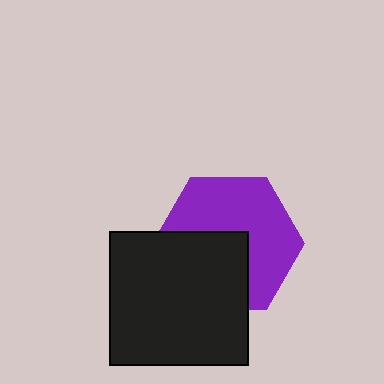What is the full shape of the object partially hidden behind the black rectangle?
The partially hidden object is a purple hexagon.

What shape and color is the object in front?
The object in front is a black rectangle.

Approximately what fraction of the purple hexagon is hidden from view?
Roughly 42% of the purple hexagon is hidden behind the black rectangle.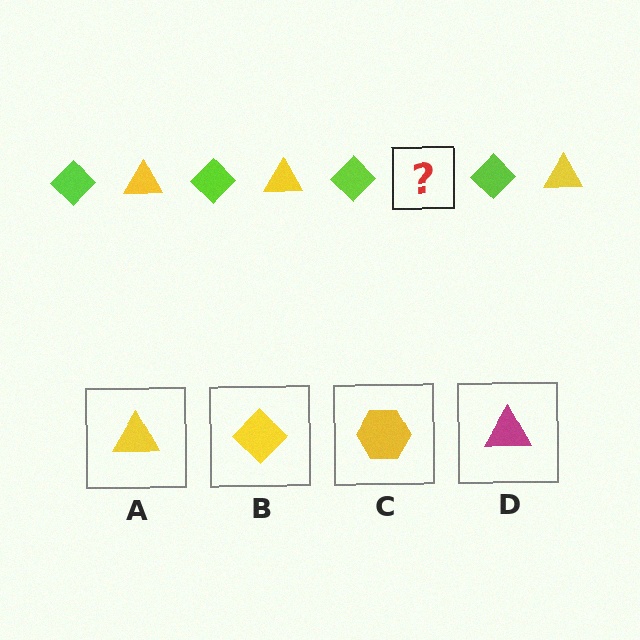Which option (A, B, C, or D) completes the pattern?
A.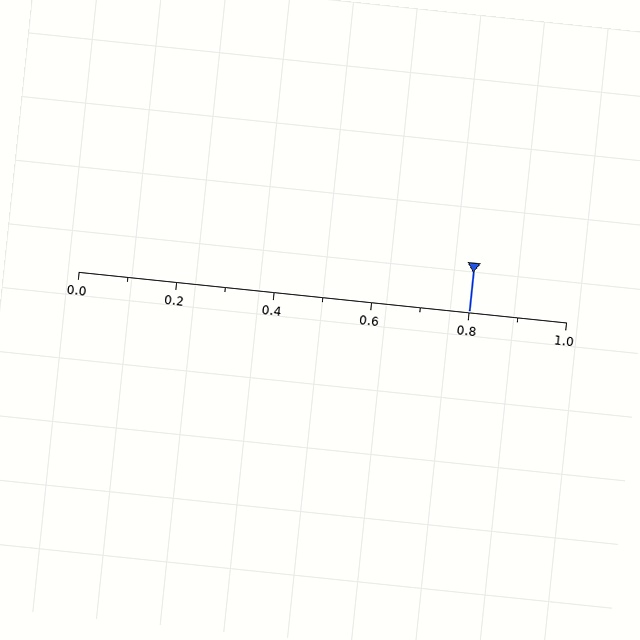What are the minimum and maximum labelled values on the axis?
The axis runs from 0.0 to 1.0.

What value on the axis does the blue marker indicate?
The marker indicates approximately 0.8.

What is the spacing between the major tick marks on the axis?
The major ticks are spaced 0.2 apart.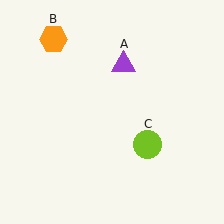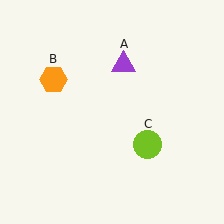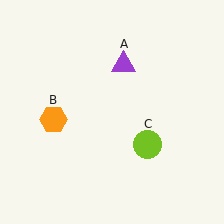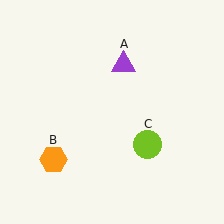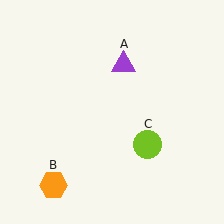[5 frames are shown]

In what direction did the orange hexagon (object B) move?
The orange hexagon (object B) moved down.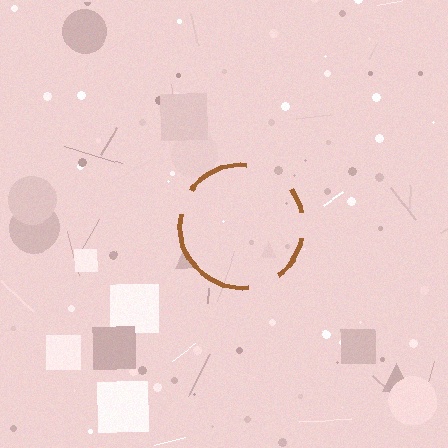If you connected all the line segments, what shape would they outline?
They would outline a circle.